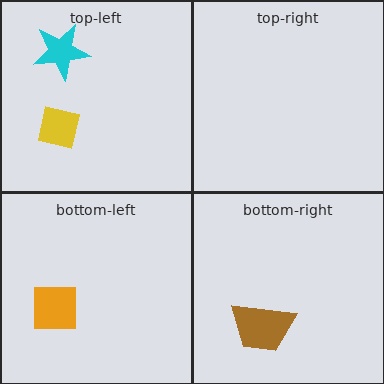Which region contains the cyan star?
The top-left region.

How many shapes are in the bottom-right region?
1.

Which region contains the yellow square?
The top-left region.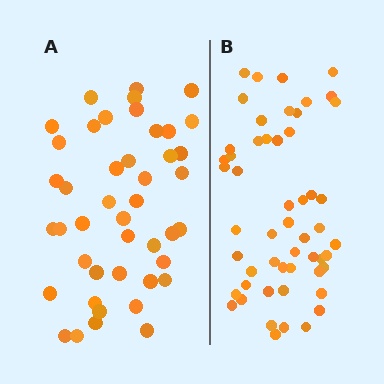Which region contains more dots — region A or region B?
Region B (the right region) has more dots.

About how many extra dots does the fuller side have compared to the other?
Region B has roughly 8 or so more dots than region A.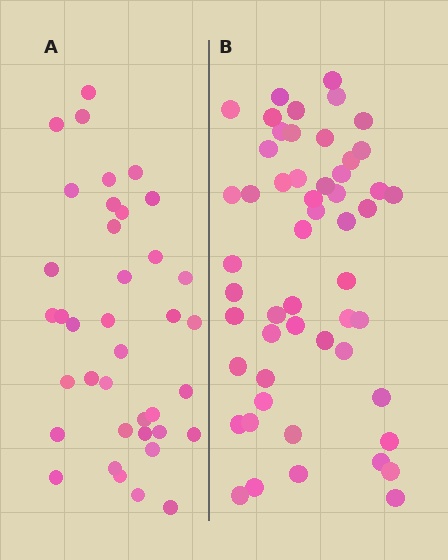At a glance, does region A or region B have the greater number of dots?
Region B (the right region) has more dots.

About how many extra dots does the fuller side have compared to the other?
Region B has approximately 15 more dots than region A.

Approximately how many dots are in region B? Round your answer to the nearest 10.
About 50 dots. (The exact count is 53, which rounds to 50.)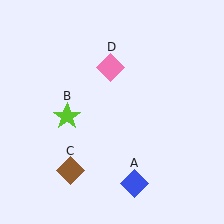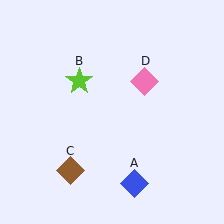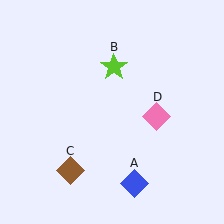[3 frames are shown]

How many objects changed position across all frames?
2 objects changed position: lime star (object B), pink diamond (object D).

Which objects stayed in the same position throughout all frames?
Blue diamond (object A) and brown diamond (object C) remained stationary.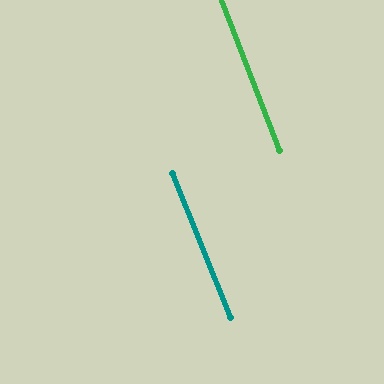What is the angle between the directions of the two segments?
Approximately 1 degree.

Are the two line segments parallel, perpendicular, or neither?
Parallel — their directions differ by only 1.3°.